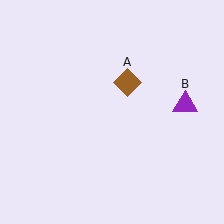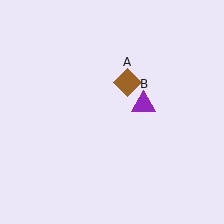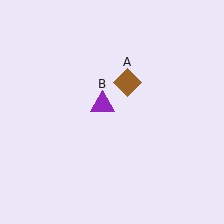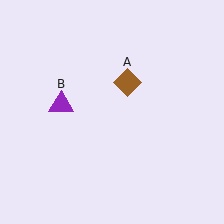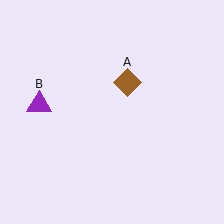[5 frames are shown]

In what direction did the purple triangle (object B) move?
The purple triangle (object B) moved left.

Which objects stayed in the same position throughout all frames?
Brown diamond (object A) remained stationary.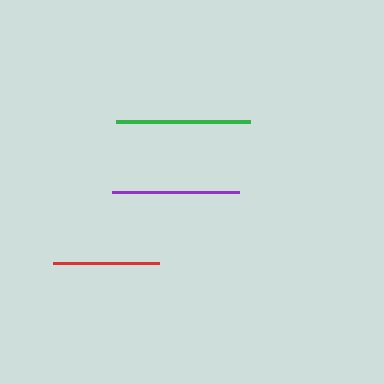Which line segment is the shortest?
The red line is the shortest at approximately 105 pixels.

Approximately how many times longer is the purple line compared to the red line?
The purple line is approximately 1.2 times the length of the red line.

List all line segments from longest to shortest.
From longest to shortest: green, purple, red.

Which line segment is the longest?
The green line is the longest at approximately 134 pixels.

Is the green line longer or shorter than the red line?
The green line is longer than the red line.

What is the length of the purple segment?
The purple segment is approximately 127 pixels long.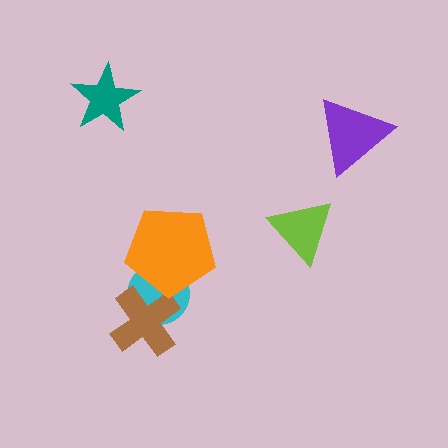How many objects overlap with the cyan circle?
2 objects overlap with the cyan circle.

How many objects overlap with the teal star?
0 objects overlap with the teal star.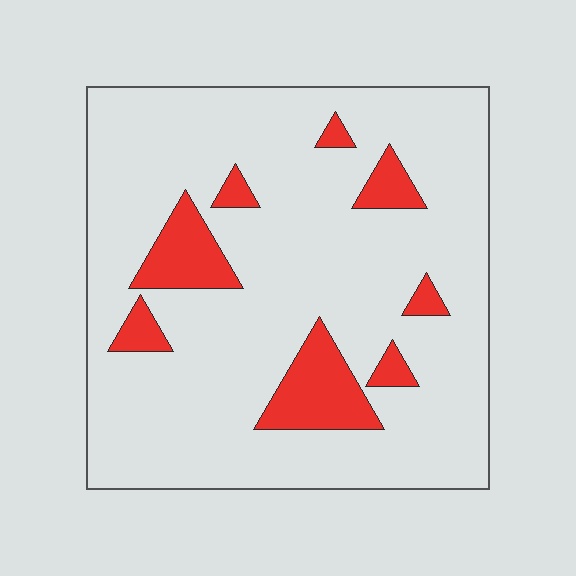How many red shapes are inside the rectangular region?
8.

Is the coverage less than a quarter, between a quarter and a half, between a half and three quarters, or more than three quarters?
Less than a quarter.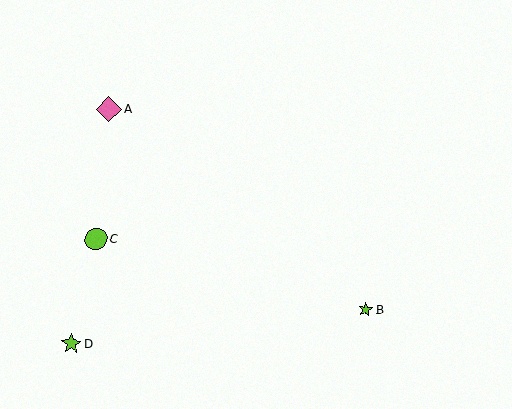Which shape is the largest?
The pink diamond (labeled A) is the largest.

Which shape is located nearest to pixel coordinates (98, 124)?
The pink diamond (labeled A) at (109, 109) is nearest to that location.